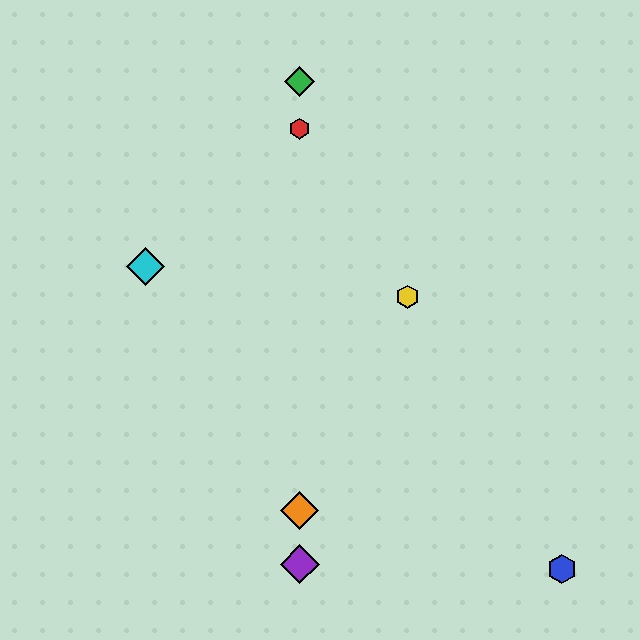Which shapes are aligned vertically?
The red hexagon, the green diamond, the purple diamond, the orange diamond are aligned vertically.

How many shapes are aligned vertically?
4 shapes (the red hexagon, the green diamond, the purple diamond, the orange diamond) are aligned vertically.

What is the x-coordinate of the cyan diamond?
The cyan diamond is at x≈146.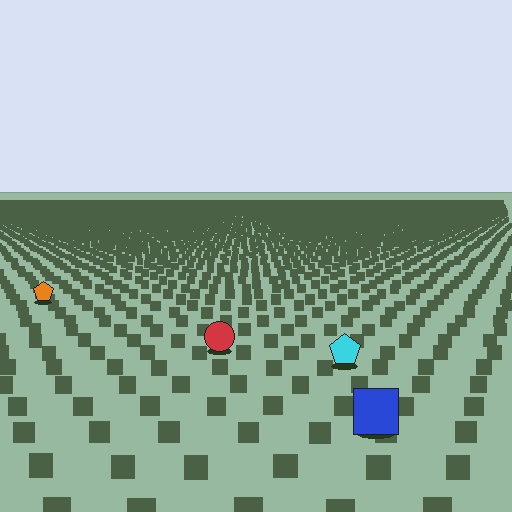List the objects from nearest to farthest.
From nearest to farthest: the blue square, the cyan pentagon, the red circle, the orange pentagon.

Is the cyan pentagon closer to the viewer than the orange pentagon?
Yes. The cyan pentagon is closer — you can tell from the texture gradient: the ground texture is coarser near it.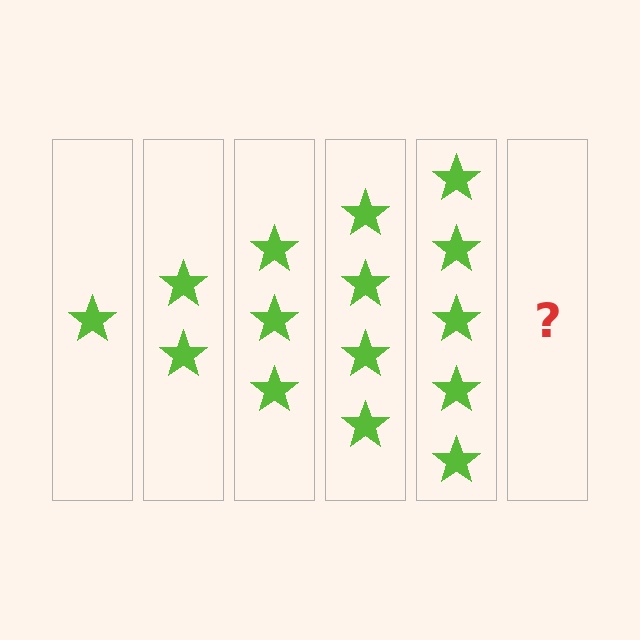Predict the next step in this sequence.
The next step is 6 stars.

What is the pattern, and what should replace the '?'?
The pattern is that each step adds one more star. The '?' should be 6 stars.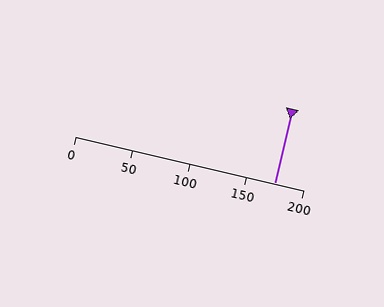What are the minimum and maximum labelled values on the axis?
The axis runs from 0 to 200.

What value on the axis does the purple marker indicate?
The marker indicates approximately 175.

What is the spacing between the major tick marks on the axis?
The major ticks are spaced 50 apart.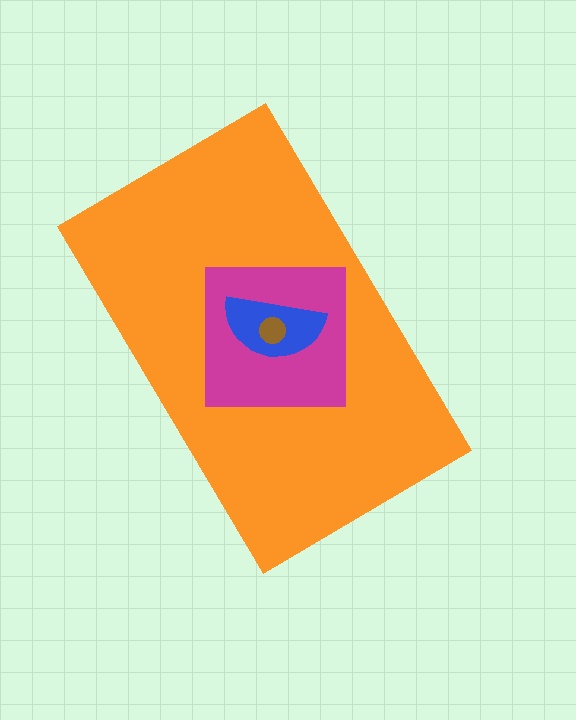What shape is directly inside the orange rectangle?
The magenta square.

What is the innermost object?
The brown circle.